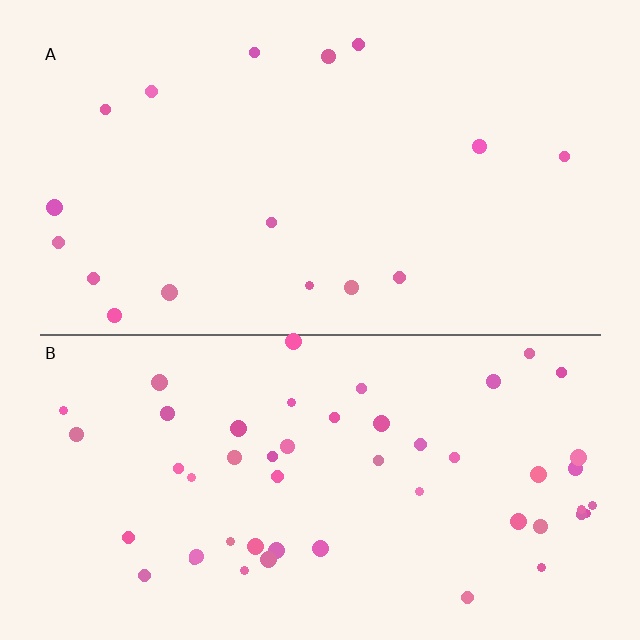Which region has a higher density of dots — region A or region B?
B (the bottom).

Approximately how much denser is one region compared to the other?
Approximately 3.1× — region B over region A.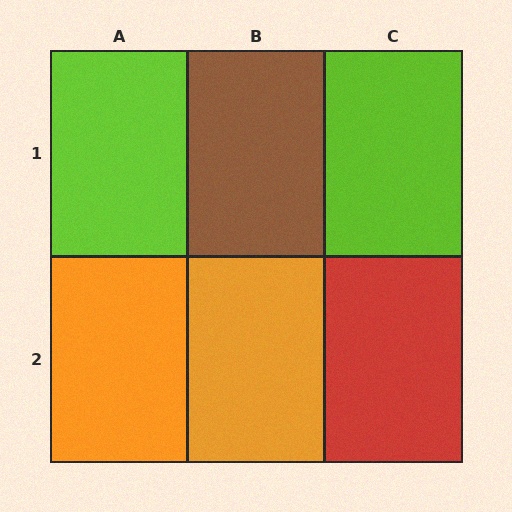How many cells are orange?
2 cells are orange.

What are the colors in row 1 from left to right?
Lime, brown, lime.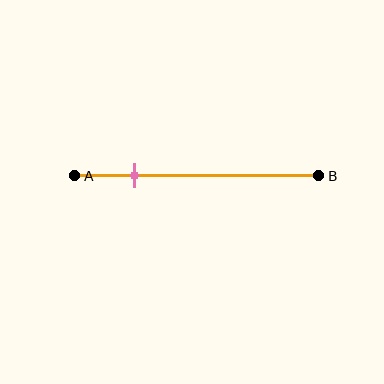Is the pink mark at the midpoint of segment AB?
No, the mark is at about 25% from A, not at the 50% midpoint.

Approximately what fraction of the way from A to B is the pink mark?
The pink mark is approximately 25% of the way from A to B.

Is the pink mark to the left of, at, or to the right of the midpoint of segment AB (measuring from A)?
The pink mark is to the left of the midpoint of segment AB.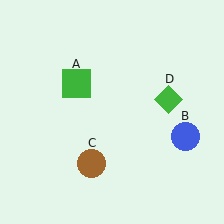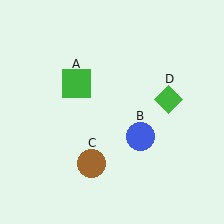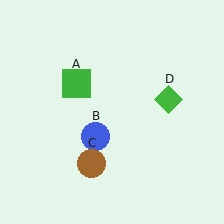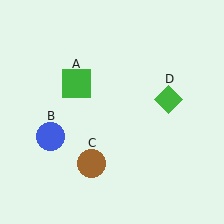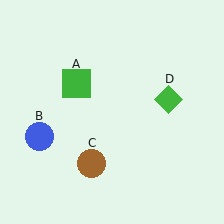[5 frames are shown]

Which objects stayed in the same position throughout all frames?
Green square (object A) and brown circle (object C) and green diamond (object D) remained stationary.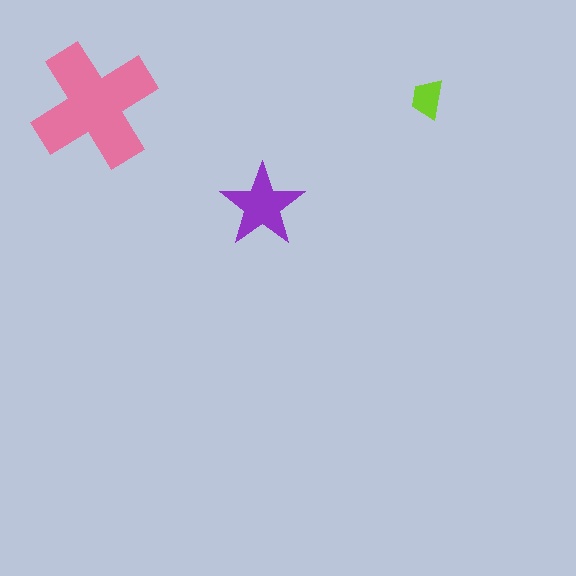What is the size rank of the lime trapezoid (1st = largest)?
3rd.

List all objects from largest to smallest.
The pink cross, the purple star, the lime trapezoid.